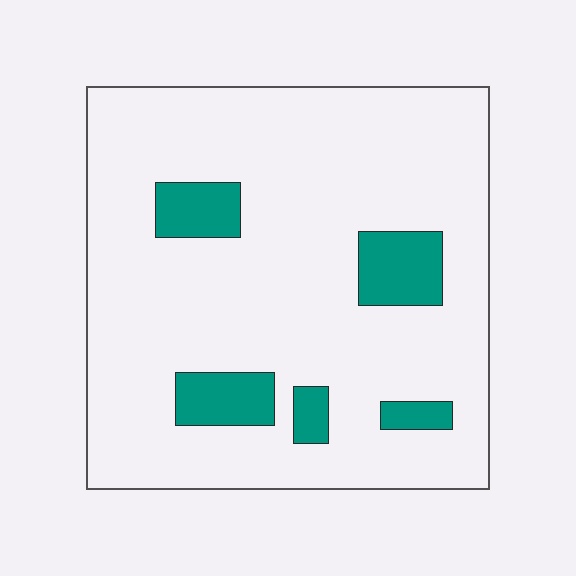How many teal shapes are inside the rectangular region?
5.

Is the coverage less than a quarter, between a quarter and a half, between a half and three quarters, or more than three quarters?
Less than a quarter.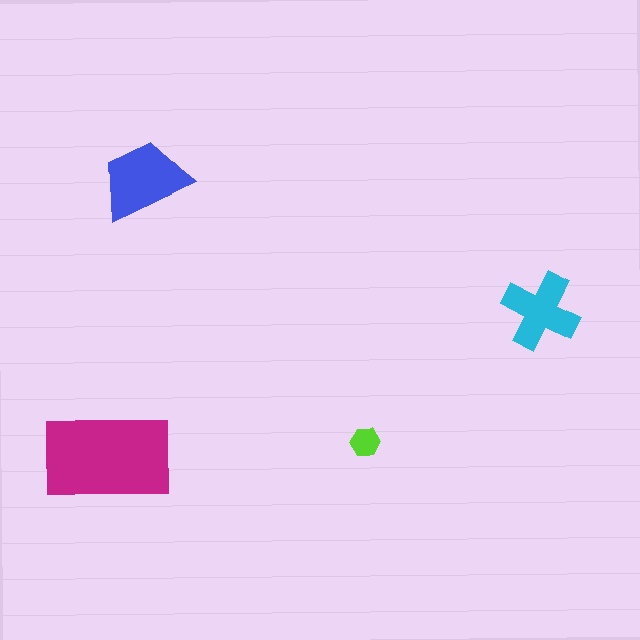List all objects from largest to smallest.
The magenta rectangle, the blue trapezoid, the cyan cross, the lime hexagon.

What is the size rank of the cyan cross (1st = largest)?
3rd.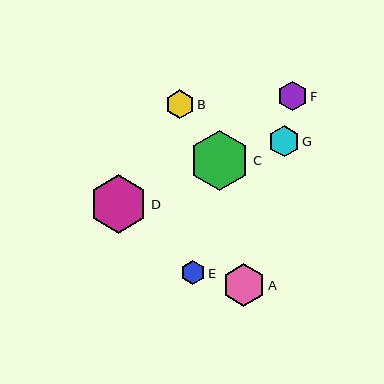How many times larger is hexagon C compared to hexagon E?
Hexagon C is approximately 2.5 times the size of hexagon E.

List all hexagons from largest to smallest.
From largest to smallest: C, D, A, G, F, B, E.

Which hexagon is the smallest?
Hexagon E is the smallest with a size of approximately 24 pixels.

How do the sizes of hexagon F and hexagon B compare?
Hexagon F and hexagon B are approximately the same size.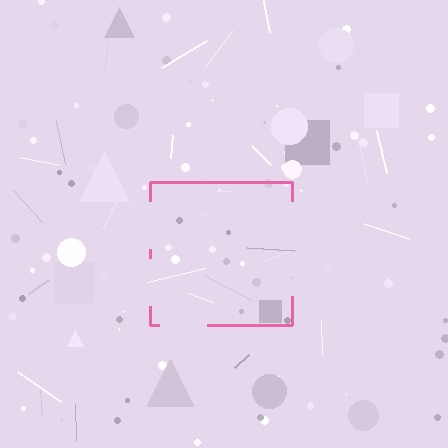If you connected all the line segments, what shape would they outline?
They would outline a square.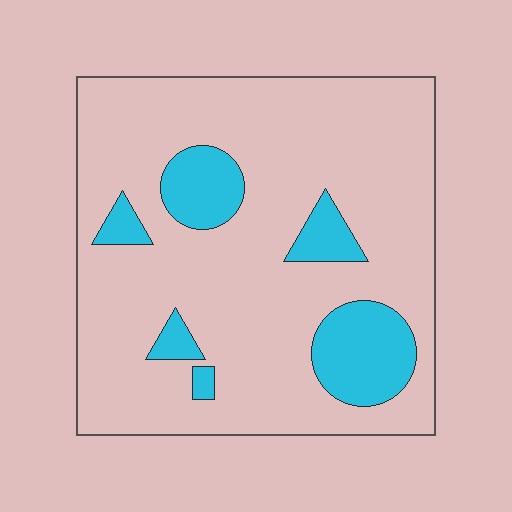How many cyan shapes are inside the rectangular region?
6.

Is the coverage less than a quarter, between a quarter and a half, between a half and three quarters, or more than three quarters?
Less than a quarter.